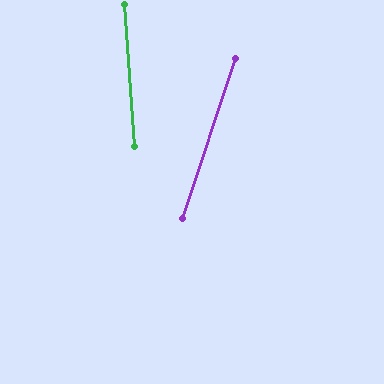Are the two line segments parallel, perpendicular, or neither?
Neither parallel nor perpendicular — they differ by about 23°.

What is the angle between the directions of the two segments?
Approximately 23 degrees.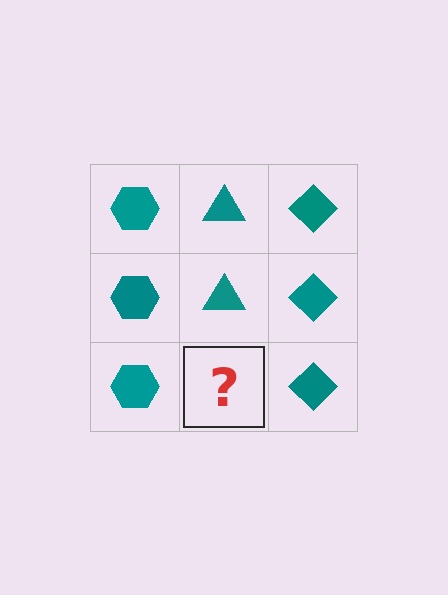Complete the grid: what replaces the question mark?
The question mark should be replaced with a teal triangle.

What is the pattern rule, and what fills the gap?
The rule is that each column has a consistent shape. The gap should be filled with a teal triangle.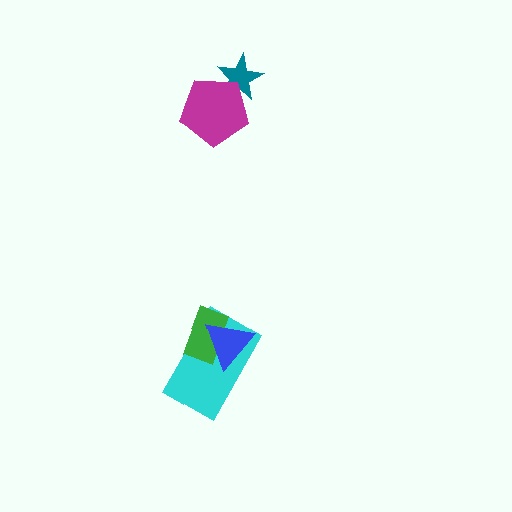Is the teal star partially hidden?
Yes, it is partially covered by another shape.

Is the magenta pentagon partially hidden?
No, no other shape covers it.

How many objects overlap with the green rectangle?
2 objects overlap with the green rectangle.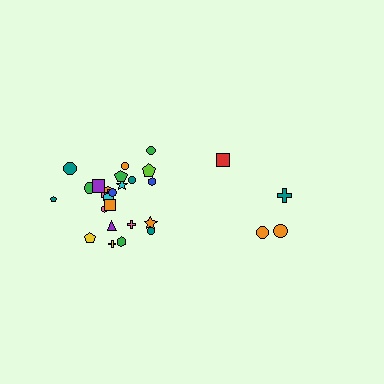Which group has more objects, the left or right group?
The left group.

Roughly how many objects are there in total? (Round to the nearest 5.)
Roughly 30 objects in total.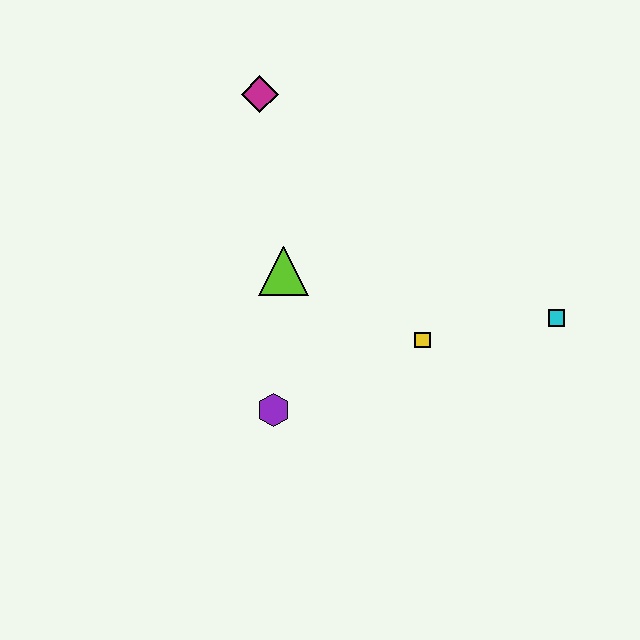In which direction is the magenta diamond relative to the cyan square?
The magenta diamond is to the left of the cyan square.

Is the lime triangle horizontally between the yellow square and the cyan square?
No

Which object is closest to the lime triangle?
The purple hexagon is closest to the lime triangle.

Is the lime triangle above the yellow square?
Yes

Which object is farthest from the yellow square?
The magenta diamond is farthest from the yellow square.